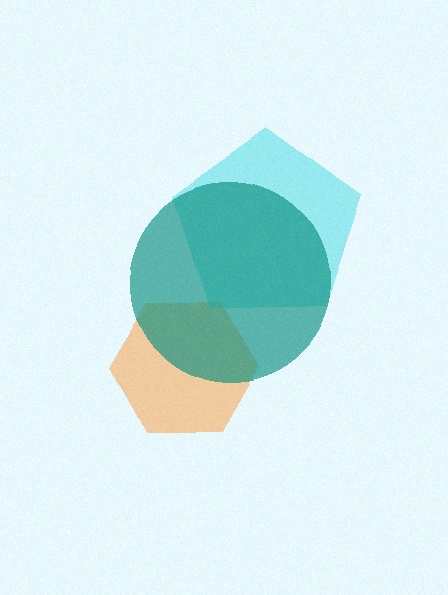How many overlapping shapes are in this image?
There are 3 overlapping shapes in the image.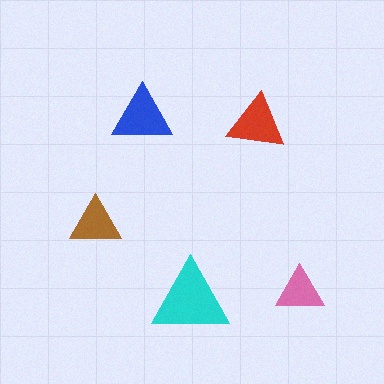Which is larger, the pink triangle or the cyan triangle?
The cyan one.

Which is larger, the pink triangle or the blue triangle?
The blue one.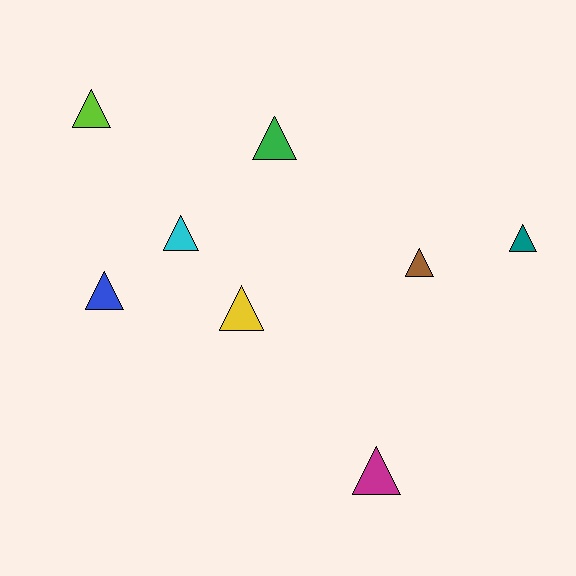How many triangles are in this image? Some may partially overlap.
There are 8 triangles.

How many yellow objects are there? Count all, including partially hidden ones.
There is 1 yellow object.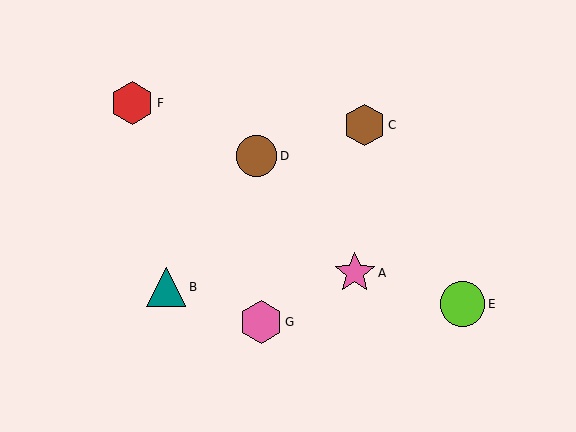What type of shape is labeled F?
Shape F is a red hexagon.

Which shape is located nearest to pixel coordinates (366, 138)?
The brown hexagon (labeled C) at (365, 125) is nearest to that location.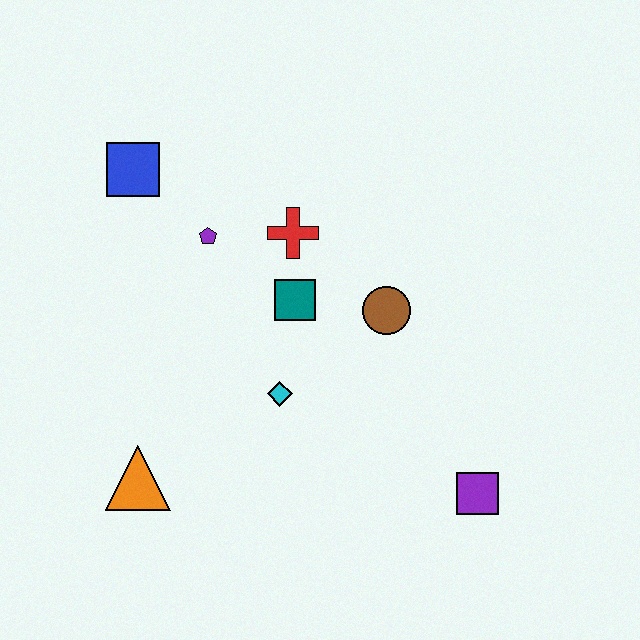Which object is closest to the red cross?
The teal square is closest to the red cross.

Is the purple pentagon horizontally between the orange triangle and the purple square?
Yes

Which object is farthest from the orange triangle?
The purple square is farthest from the orange triangle.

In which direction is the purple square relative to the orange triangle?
The purple square is to the right of the orange triangle.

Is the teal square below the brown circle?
No